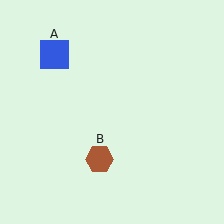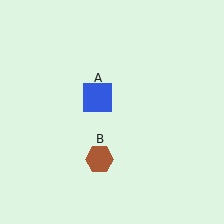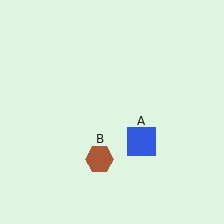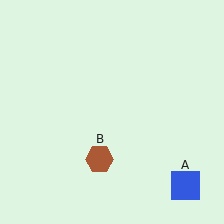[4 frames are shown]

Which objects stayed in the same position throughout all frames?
Brown hexagon (object B) remained stationary.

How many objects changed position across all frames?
1 object changed position: blue square (object A).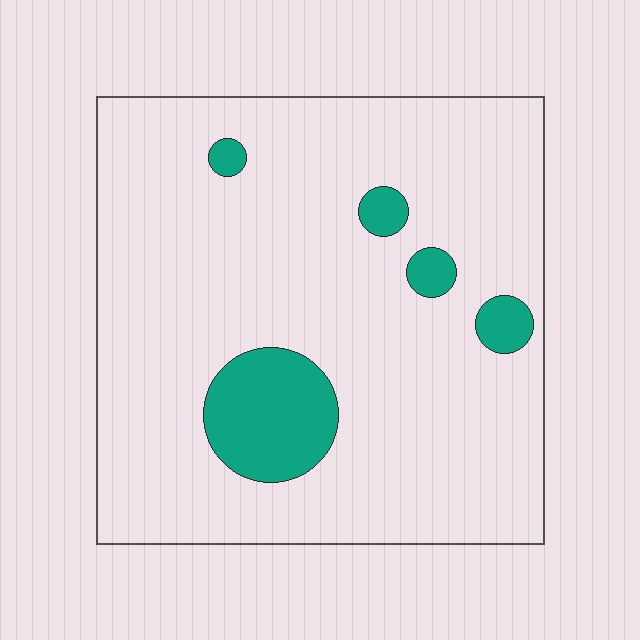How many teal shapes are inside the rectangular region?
5.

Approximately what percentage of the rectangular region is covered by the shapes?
Approximately 10%.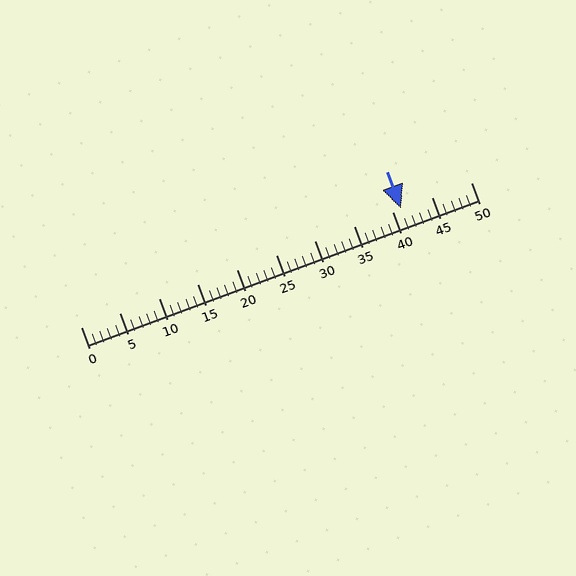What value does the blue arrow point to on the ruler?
The blue arrow points to approximately 41.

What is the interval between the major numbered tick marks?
The major tick marks are spaced 5 units apart.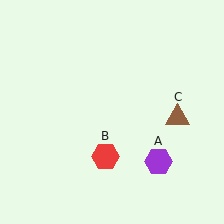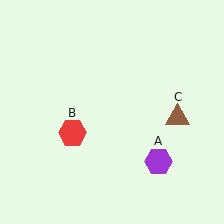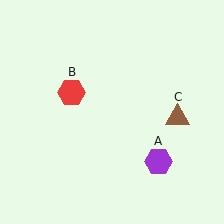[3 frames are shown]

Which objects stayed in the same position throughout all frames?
Purple hexagon (object A) and brown triangle (object C) remained stationary.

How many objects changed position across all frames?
1 object changed position: red hexagon (object B).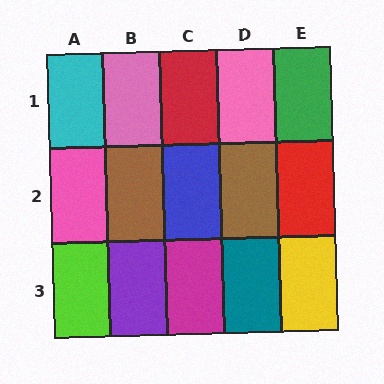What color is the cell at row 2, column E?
Red.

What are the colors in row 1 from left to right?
Cyan, pink, red, pink, green.